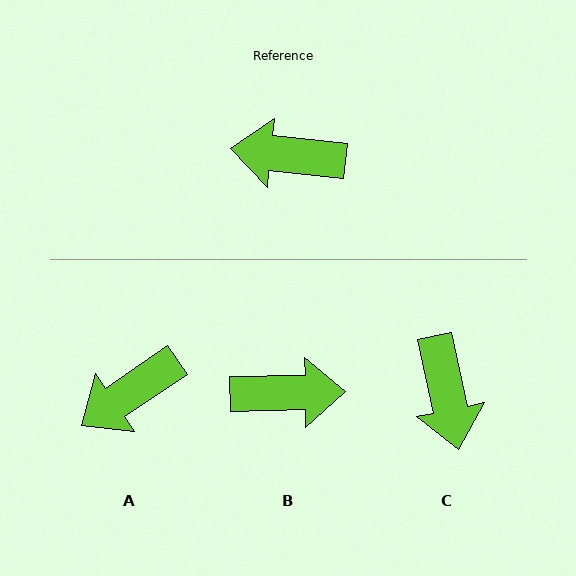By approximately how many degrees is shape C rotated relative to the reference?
Approximately 108 degrees counter-clockwise.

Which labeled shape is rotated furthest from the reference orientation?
B, about 173 degrees away.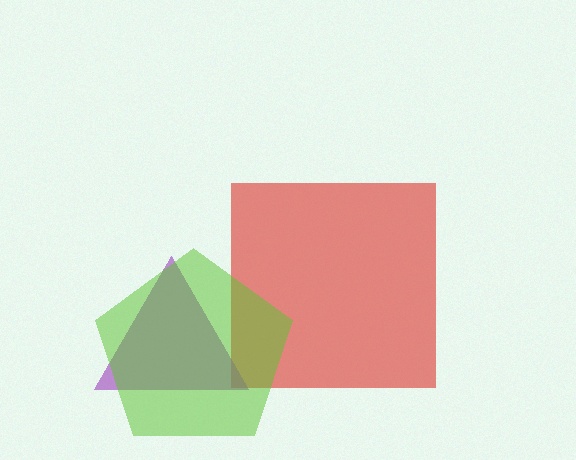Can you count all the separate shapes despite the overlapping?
Yes, there are 3 separate shapes.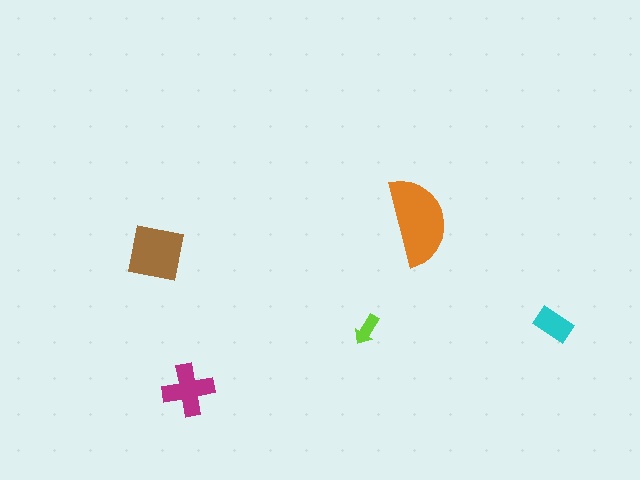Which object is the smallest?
The lime arrow.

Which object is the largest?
The orange semicircle.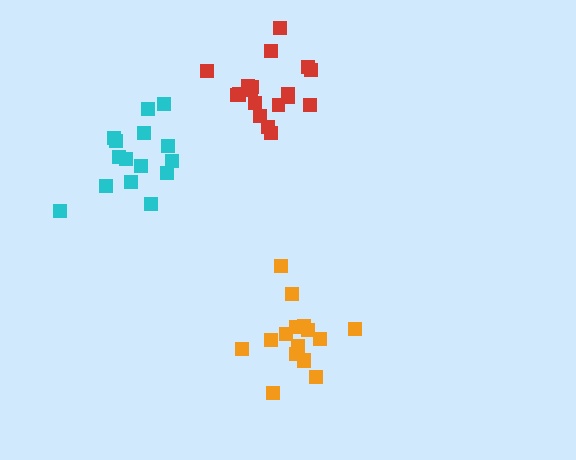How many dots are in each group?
Group 1: 16 dots, Group 2: 19 dots, Group 3: 15 dots (50 total).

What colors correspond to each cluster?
The clusters are colored: orange, red, cyan.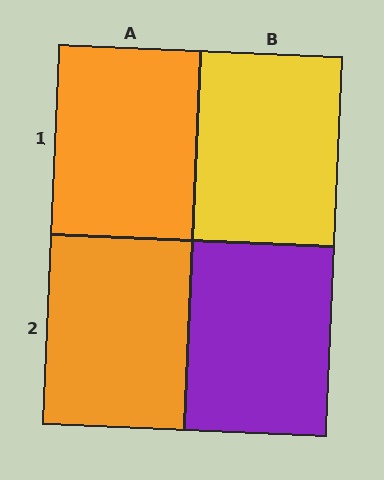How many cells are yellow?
1 cell is yellow.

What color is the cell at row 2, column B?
Purple.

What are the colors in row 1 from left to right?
Orange, yellow.